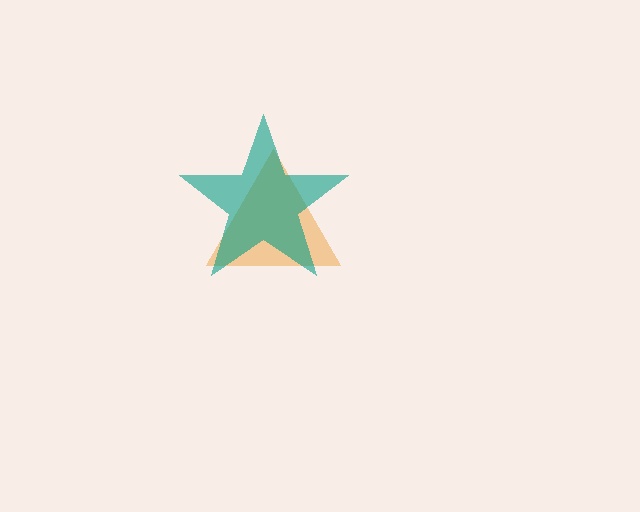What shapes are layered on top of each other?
The layered shapes are: an orange triangle, a teal star.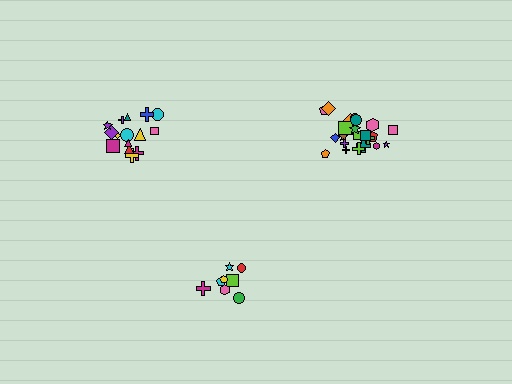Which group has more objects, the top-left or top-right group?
The top-right group.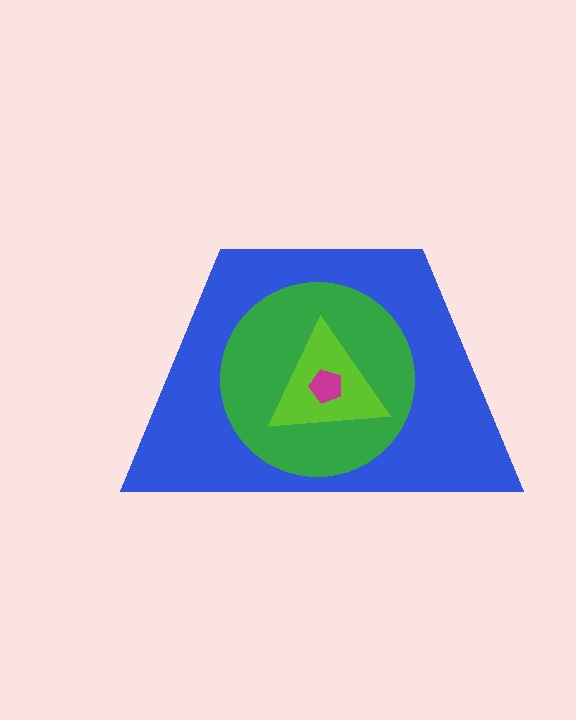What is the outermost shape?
The blue trapezoid.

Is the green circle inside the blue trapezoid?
Yes.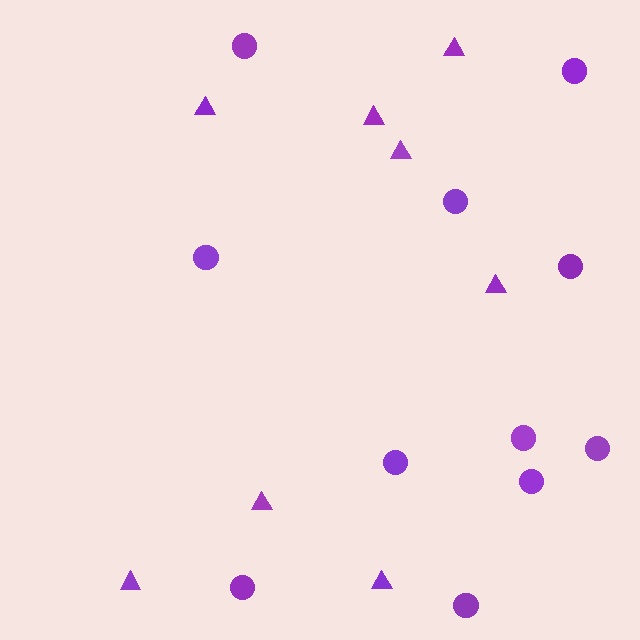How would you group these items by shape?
There are 2 groups: one group of triangles (8) and one group of circles (11).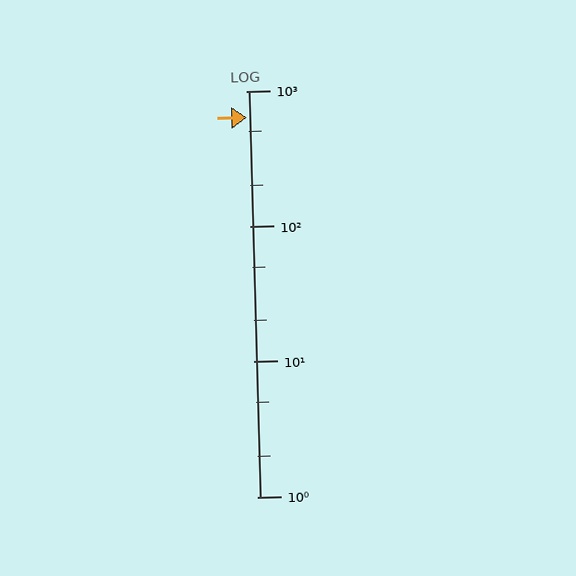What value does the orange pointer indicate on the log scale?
The pointer indicates approximately 640.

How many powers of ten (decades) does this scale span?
The scale spans 3 decades, from 1 to 1000.